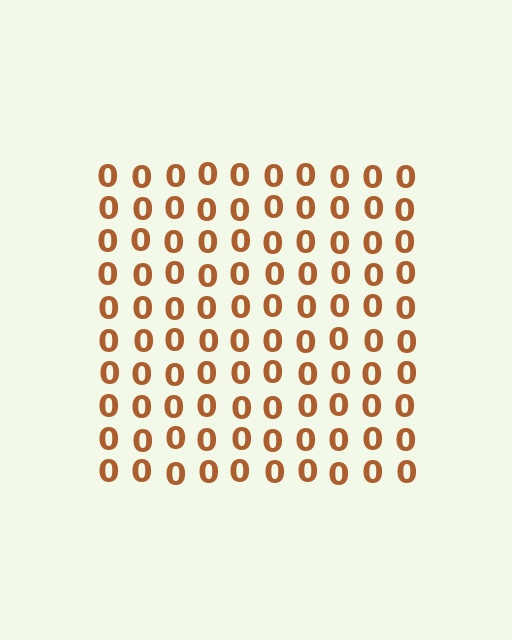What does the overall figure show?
The overall figure shows a square.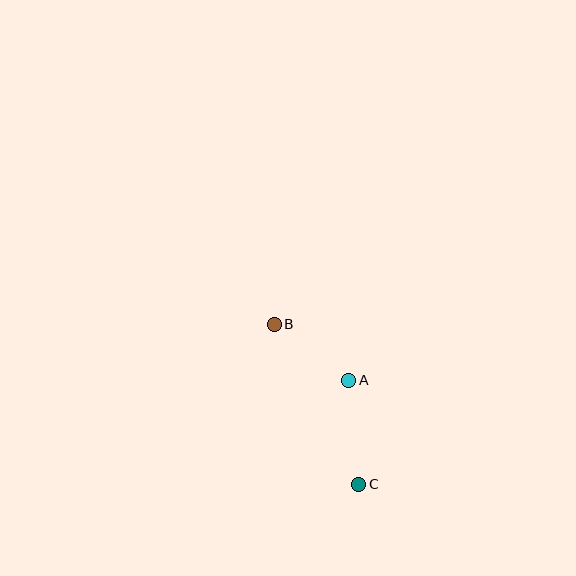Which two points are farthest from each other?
Points B and C are farthest from each other.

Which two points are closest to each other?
Points A and B are closest to each other.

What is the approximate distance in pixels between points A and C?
The distance between A and C is approximately 105 pixels.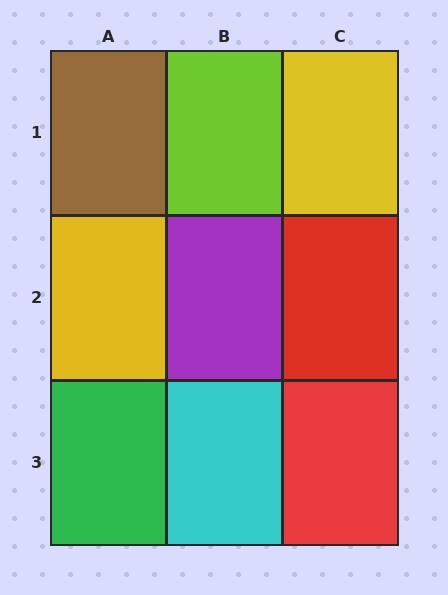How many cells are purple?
1 cell is purple.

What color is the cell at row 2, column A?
Yellow.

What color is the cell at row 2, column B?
Purple.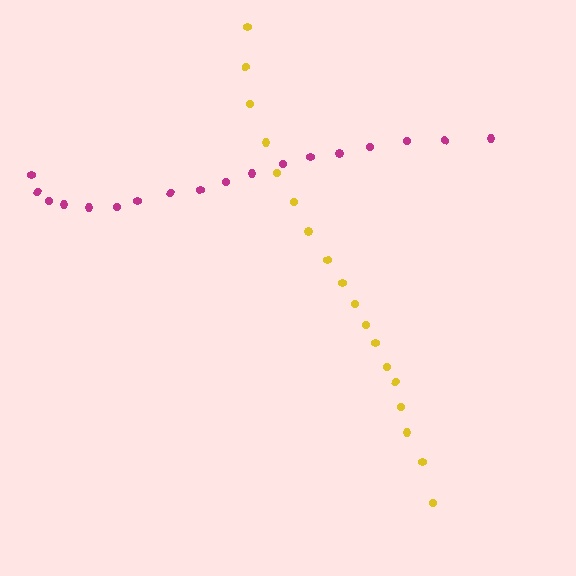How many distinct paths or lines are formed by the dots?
There are 2 distinct paths.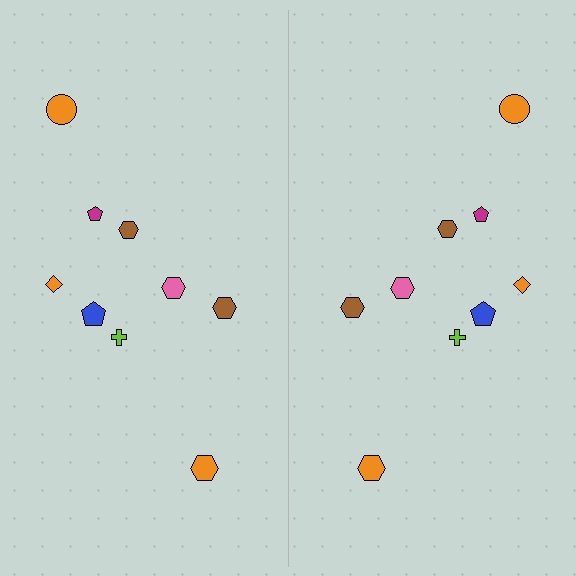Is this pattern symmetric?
Yes, this pattern has bilateral (reflection) symmetry.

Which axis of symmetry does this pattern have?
The pattern has a vertical axis of symmetry running through the center of the image.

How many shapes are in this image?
There are 18 shapes in this image.